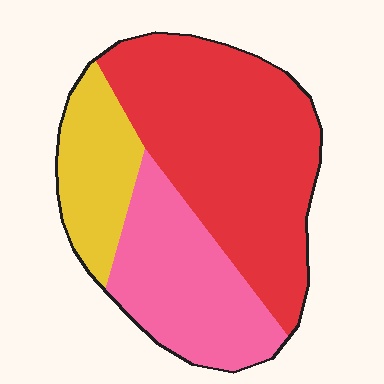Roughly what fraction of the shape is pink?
Pink takes up between a quarter and a half of the shape.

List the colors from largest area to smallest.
From largest to smallest: red, pink, yellow.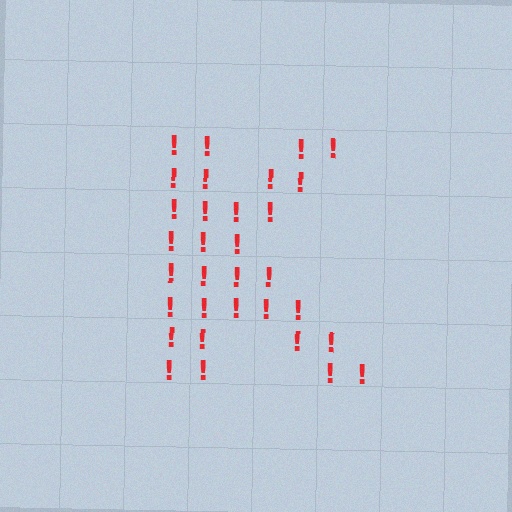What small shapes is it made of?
It is made of small exclamation marks.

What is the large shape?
The large shape is the letter K.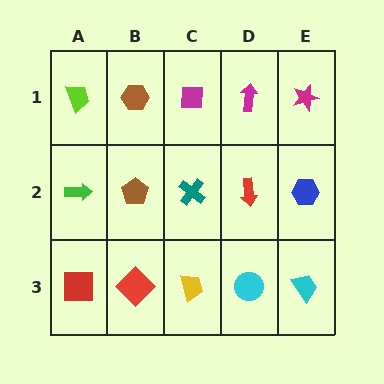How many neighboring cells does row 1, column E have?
2.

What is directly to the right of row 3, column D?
A cyan trapezoid.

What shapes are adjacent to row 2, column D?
A magenta arrow (row 1, column D), a cyan circle (row 3, column D), a teal cross (row 2, column C), a blue hexagon (row 2, column E).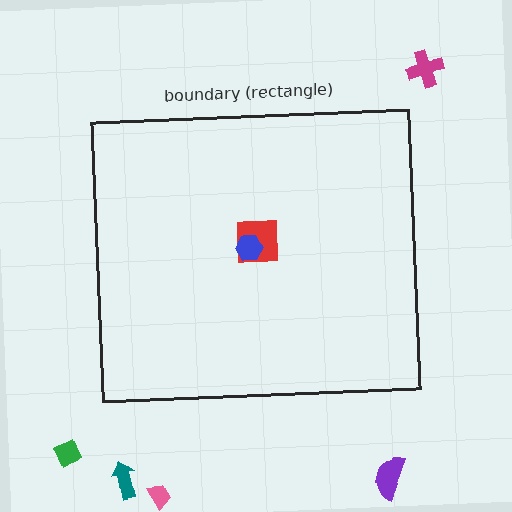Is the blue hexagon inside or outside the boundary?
Inside.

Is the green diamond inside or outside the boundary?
Outside.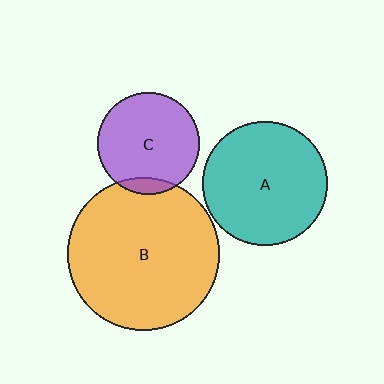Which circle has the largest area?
Circle B (orange).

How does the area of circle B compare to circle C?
Approximately 2.2 times.